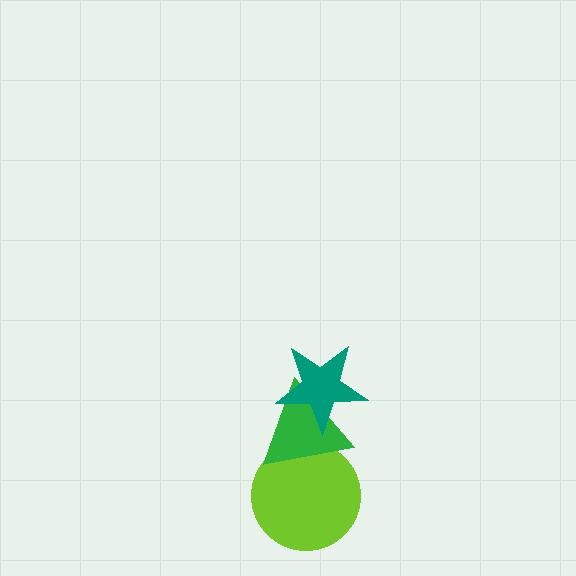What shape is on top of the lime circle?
The green triangle is on top of the lime circle.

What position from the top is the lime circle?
The lime circle is 3rd from the top.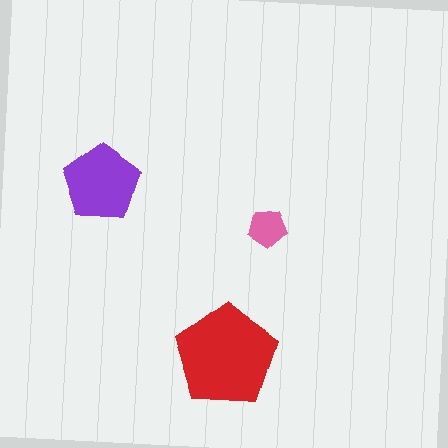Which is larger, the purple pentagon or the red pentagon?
The red one.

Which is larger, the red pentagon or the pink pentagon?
The red one.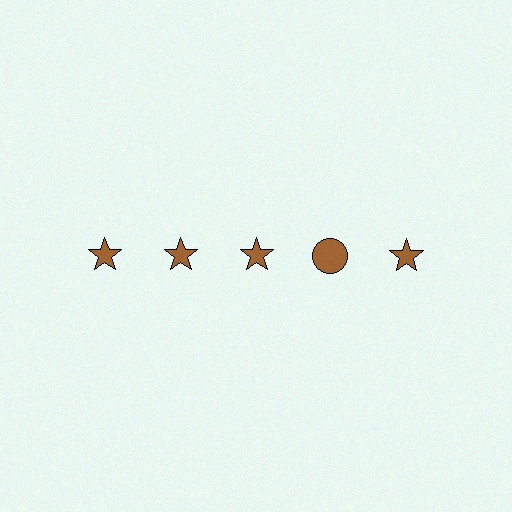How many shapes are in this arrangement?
There are 5 shapes arranged in a grid pattern.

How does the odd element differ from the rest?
It has a different shape: circle instead of star.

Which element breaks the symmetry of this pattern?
The brown circle in the top row, second from right column breaks the symmetry. All other shapes are brown stars.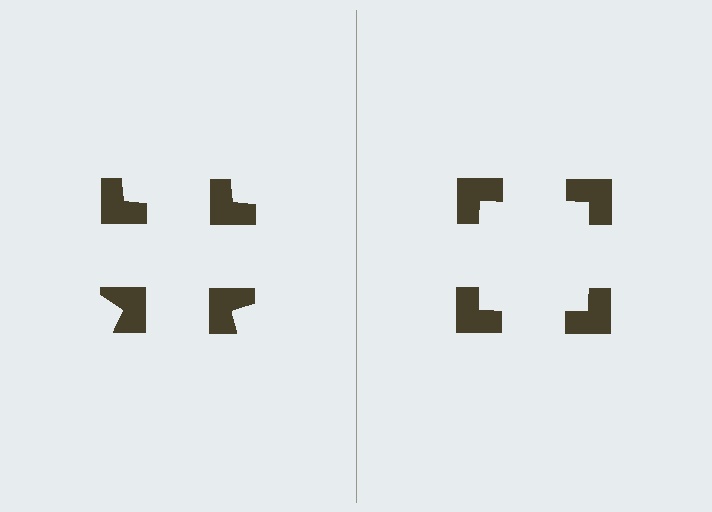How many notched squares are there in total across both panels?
8 — 4 on each side.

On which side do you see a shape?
An illusory square appears on the right side. On the left side the wedge cuts are rotated, so no coherent shape forms.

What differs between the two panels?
The notched squares are positioned identically on both sides; only the wedge orientations differ. On the right they align to a square; on the left they are misaligned.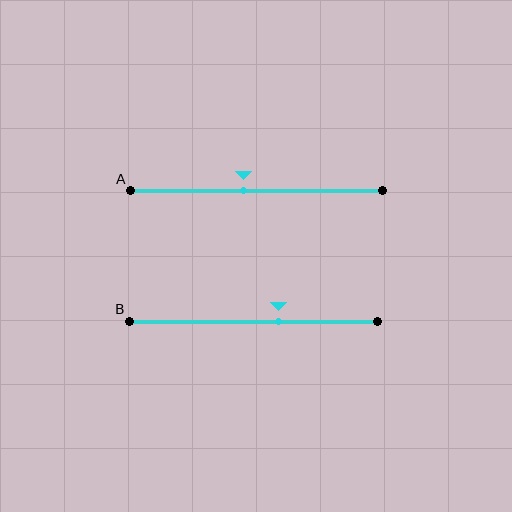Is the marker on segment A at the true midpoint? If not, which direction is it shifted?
No, the marker on segment A is shifted to the left by about 5% of the segment length.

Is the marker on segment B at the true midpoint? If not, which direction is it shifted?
No, the marker on segment B is shifted to the right by about 10% of the segment length.